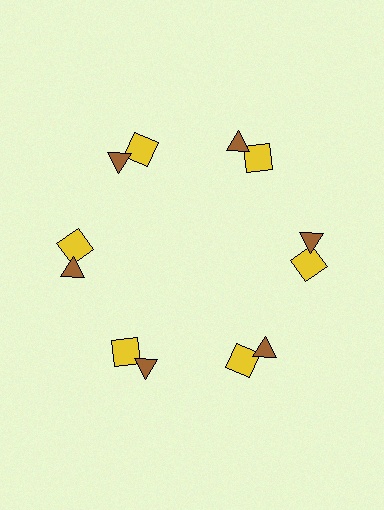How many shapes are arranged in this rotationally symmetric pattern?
There are 12 shapes, arranged in 6 groups of 2.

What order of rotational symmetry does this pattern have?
This pattern has 6-fold rotational symmetry.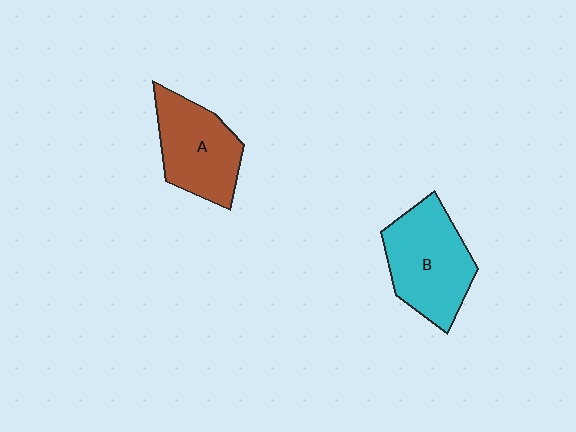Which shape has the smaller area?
Shape A (brown).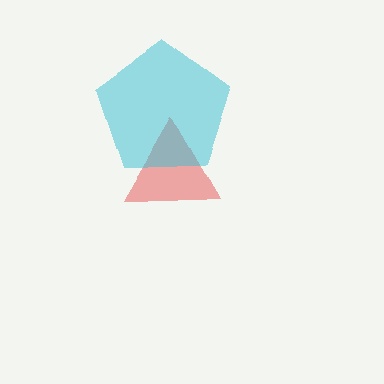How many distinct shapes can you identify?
There are 2 distinct shapes: a red triangle, a cyan pentagon.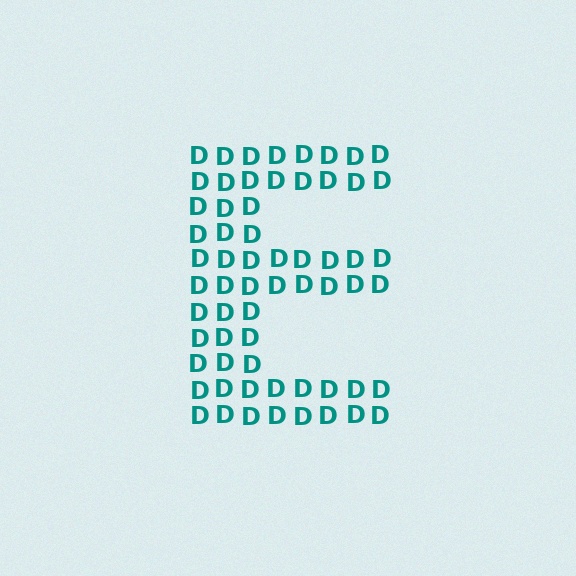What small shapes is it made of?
It is made of small letter D's.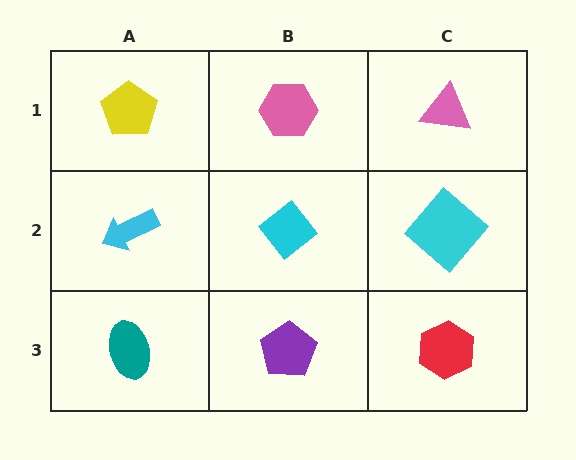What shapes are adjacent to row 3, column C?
A cyan diamond (row 2, column C), a purple pentagon (row 3, column B).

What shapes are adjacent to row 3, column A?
A cyan arrow (row 2, column A), a purple pentagon (row 3, column B).